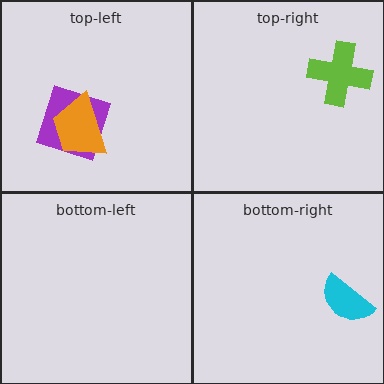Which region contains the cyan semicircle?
The bottom-right region.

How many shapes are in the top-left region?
2.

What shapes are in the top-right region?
The lime cross.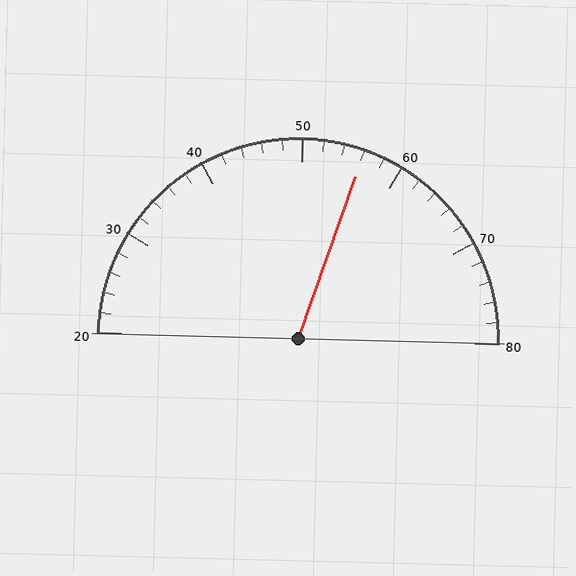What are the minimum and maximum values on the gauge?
The gauge ranges from 20 to 80.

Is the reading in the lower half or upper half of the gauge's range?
The reading is in the upper half of the range (20 to 80).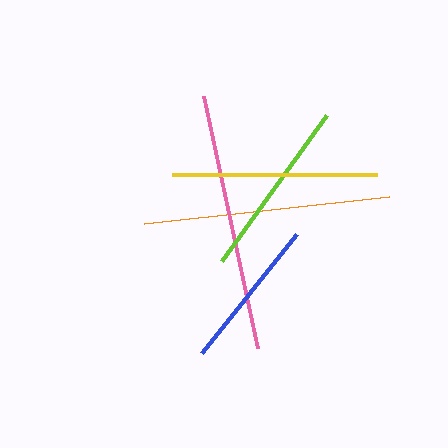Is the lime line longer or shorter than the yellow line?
The yellow line is longer than the lime line.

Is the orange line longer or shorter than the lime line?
The orange line is longer than the lime line.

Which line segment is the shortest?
The blue line is the shortest at approximately 152 pixels.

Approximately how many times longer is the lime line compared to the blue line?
The lime line is approximately 1.2 times the length of the blue line.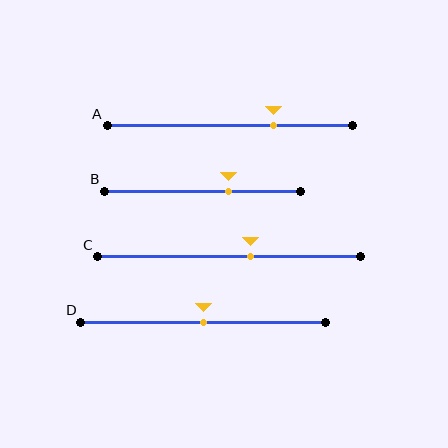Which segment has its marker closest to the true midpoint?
Segment D has its marker closest to the true midpoint.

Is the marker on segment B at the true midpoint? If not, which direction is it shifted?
No, the marker on segment B is shifted to the right by about 13% of the segment length.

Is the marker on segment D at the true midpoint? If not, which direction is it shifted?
Yes, the marker on segment D is at the true midpoint.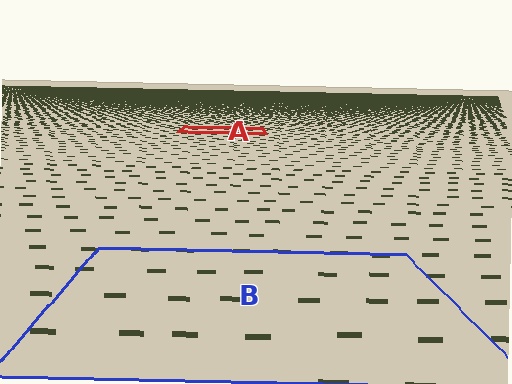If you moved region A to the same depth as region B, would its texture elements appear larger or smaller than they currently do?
They would appear larger. At a closer depth, the same texture elements are projected at a bigger on-screen size.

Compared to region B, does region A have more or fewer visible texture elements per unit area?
Region A has more texture elements per unit area — they are packed more densely because it is farther away.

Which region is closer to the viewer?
Region B is closer. The texture elements there are larger and more spread out.